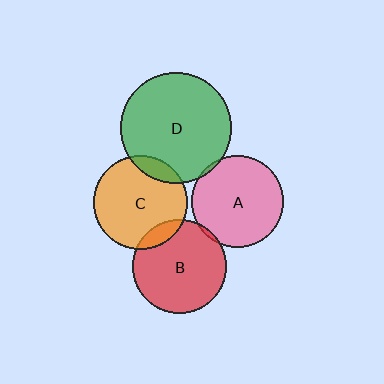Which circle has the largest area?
Circle D (green).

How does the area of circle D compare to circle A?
Approximately 1.5 times.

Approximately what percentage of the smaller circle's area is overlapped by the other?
Approximately 5%.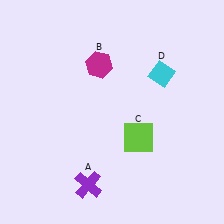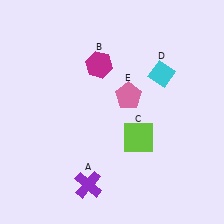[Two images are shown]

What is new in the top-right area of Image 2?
A pink pentagon (E) was added in the top-right area of Image 2.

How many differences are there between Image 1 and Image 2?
There is 1 difference between the two images.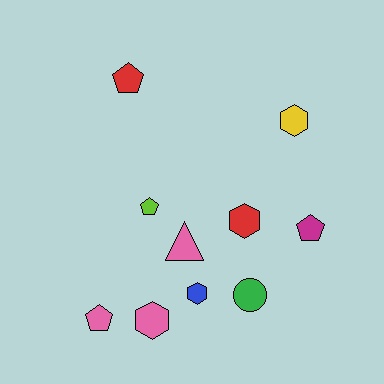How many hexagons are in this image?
There are 4 hexagons.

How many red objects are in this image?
There are 2 red objects.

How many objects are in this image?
There are 10 objects.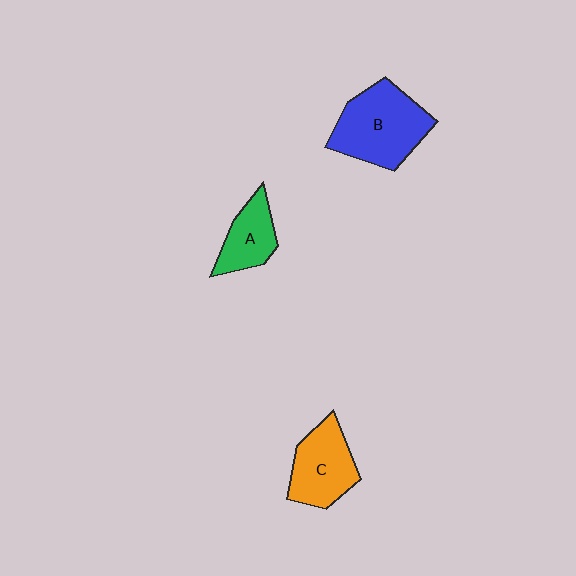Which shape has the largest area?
Shape B (blue).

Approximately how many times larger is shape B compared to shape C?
Approximately 1.4 times.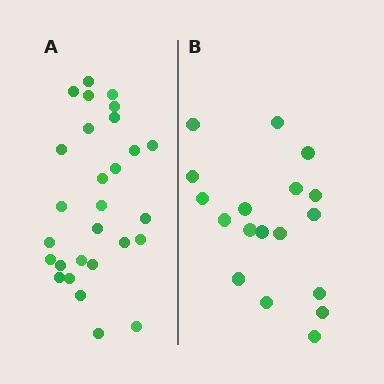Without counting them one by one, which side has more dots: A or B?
Region A (the left region) has more dots.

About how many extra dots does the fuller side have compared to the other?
Region A has roughly 10 or so more dots than region B.